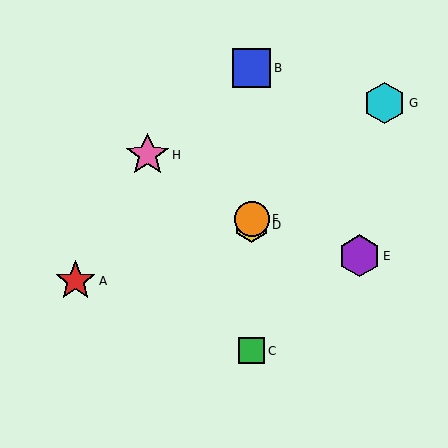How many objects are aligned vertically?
4 objects (B, C, D, F) are aligned vertically.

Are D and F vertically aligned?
Yes, both are at x≈252.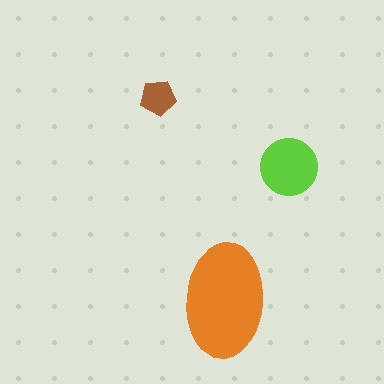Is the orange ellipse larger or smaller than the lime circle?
Larger.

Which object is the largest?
The orange ellipse.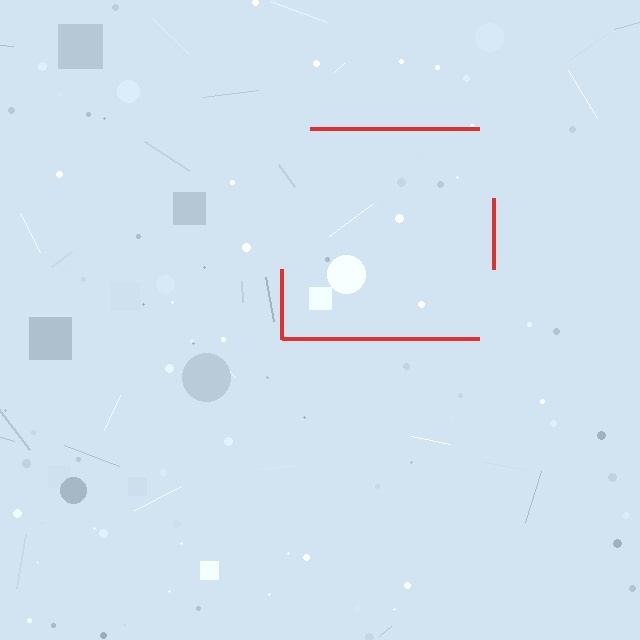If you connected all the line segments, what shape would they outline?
They would outline a square.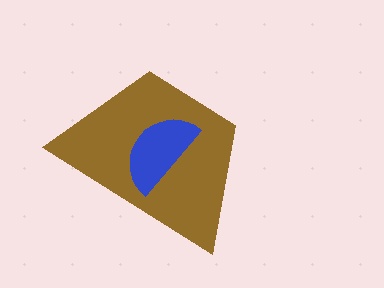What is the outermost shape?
The brown trapezoid.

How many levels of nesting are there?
2.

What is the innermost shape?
The blue semicircle.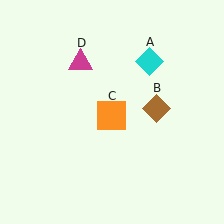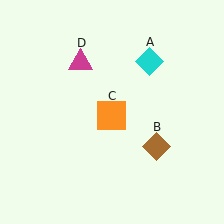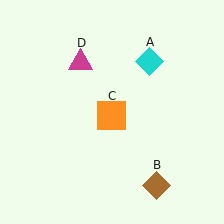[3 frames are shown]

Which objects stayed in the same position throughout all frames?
Cyan diamond (object A) and orange square (object C) and magenta triangle (object D) remained stationary.